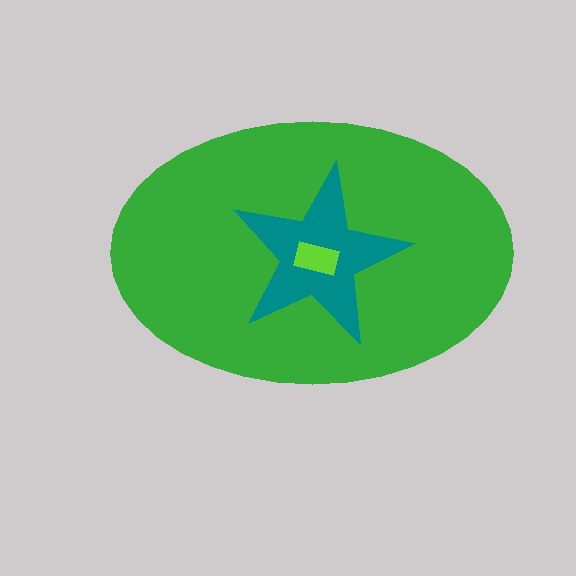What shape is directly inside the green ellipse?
The teal star.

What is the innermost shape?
The lime rectangle.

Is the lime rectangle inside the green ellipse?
Yes.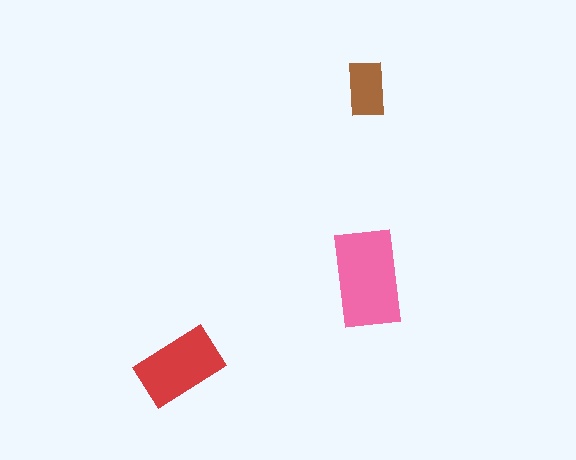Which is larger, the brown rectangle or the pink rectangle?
The pink one.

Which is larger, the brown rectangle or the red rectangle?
The red one.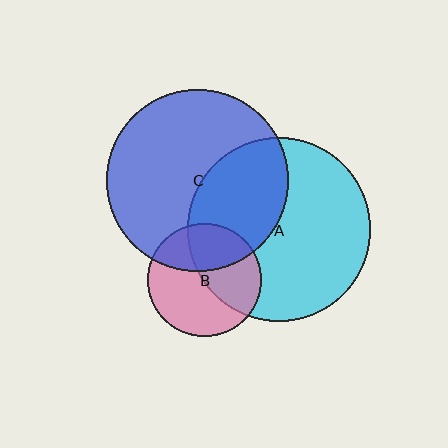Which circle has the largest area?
Circle A (cyan).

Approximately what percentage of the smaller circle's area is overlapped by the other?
Approximately 45%.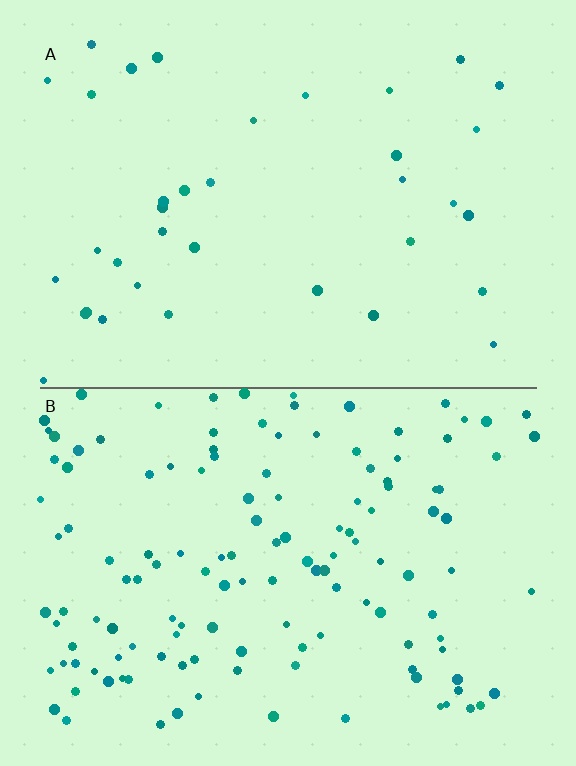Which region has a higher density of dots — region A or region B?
B (the bottom).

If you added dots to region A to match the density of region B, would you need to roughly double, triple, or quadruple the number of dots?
Approximately quadruple.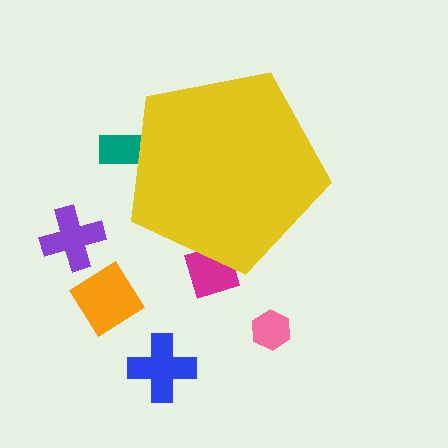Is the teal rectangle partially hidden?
Yes, the teal rectangle is partially hidden behind the yellow pentagon.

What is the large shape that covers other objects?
A yellow pentagon.